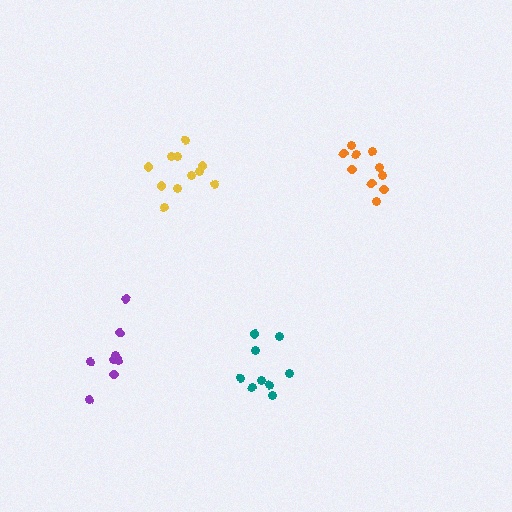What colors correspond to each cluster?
The clusters are colored: orange, purple, yellow, teal.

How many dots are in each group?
Group 1: 10 dots, Group 2: 8 dots, Group 3: 11 dots, Group 4: 9 dots (38 total).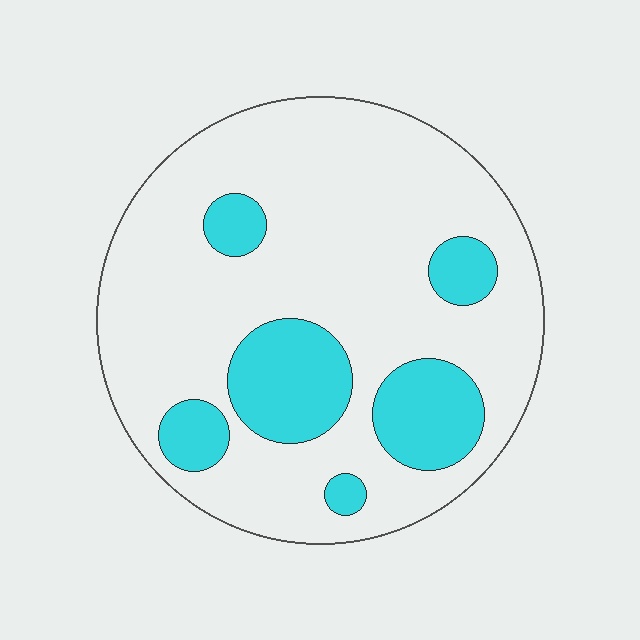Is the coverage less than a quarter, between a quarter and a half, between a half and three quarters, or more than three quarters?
Less than a quarter.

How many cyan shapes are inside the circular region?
6.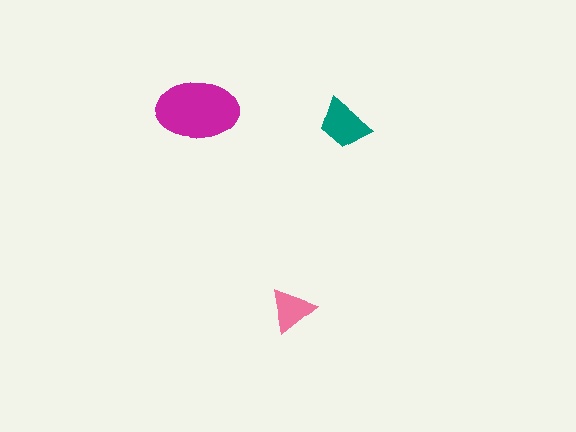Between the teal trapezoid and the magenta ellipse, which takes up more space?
The magenta ellipse.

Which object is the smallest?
The pink triangle.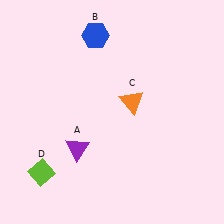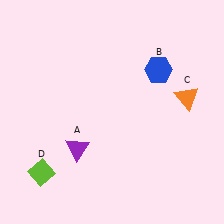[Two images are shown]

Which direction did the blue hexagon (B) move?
The blue hexagon (B) moved right.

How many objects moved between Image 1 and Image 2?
2 objects moved between the two images.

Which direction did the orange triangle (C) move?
The orange triangle (C) moved right.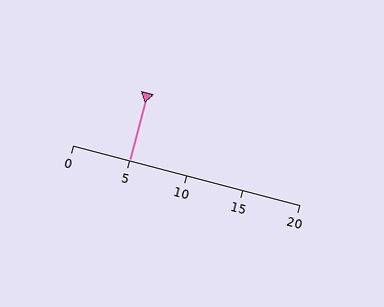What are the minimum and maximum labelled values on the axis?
The axis runs from 0 to 20.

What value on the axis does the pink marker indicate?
The marker indicates approximately 5.